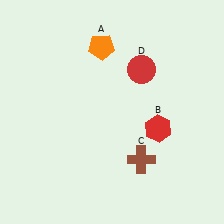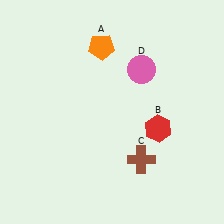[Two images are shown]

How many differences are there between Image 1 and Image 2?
There is 1 difference between the two images.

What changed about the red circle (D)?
In Image 1, D is red. In Image 2, it changed to pink.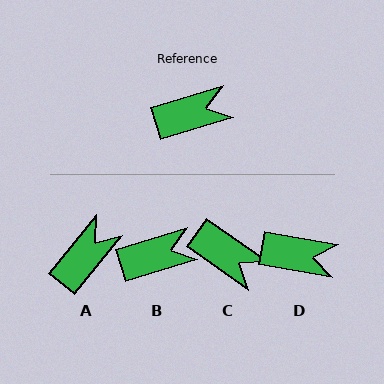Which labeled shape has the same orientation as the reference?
B.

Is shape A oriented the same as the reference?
No, it is off by about 34 degrees.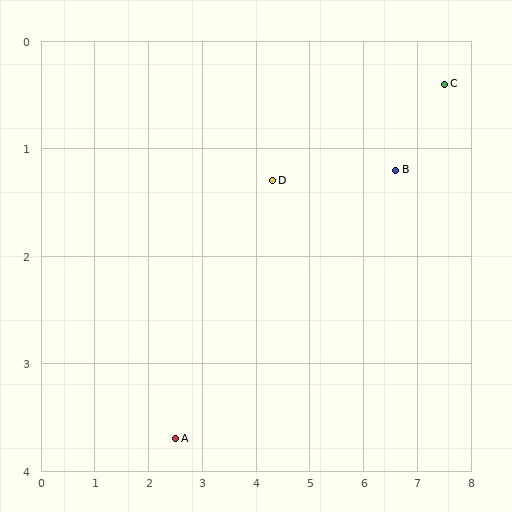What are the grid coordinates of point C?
Point C is at approximately (7.5, 0.4).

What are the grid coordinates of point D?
Point D is at approximately (4.3, 1.3).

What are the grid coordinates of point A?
Point A is at approximately (2.5, 3.7).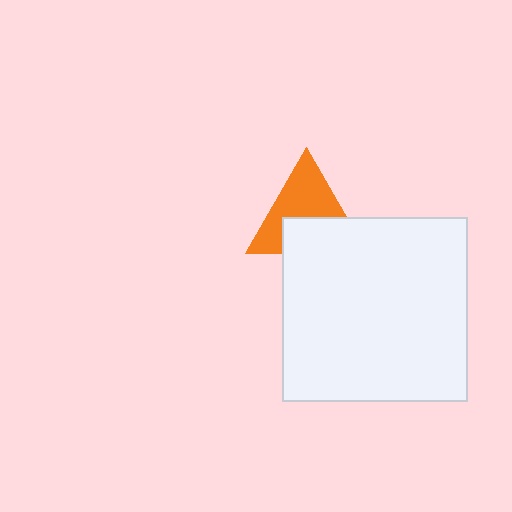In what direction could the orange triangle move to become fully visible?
The orange triangle could move up. That would shift it out from behind the white rectangle entirely.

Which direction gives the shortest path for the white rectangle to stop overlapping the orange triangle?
Moving down gives the shortest separation.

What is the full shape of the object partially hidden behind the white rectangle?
The partially hidden object is an orange triangle.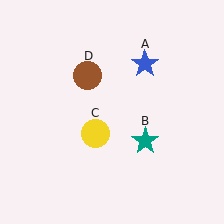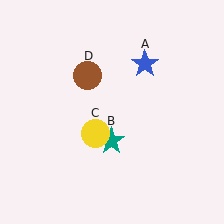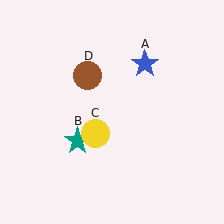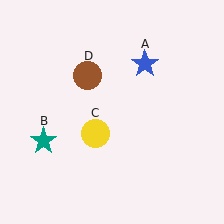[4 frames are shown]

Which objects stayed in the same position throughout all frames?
Blue star (object A) and yellow circle (object C) and brown circle (object D) remained stationary.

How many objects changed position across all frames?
1 object changed position: teal star (object B).